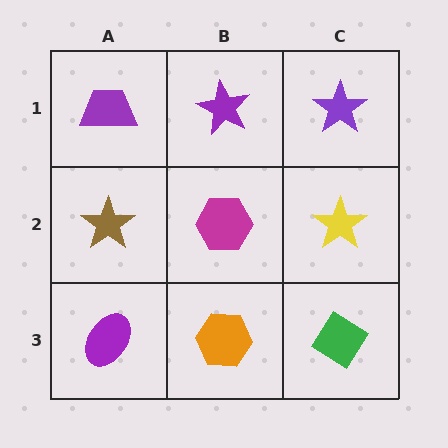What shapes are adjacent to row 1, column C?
A yellow star (row 2, column C), a purple star (row 1, column B).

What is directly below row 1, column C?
A yellow star.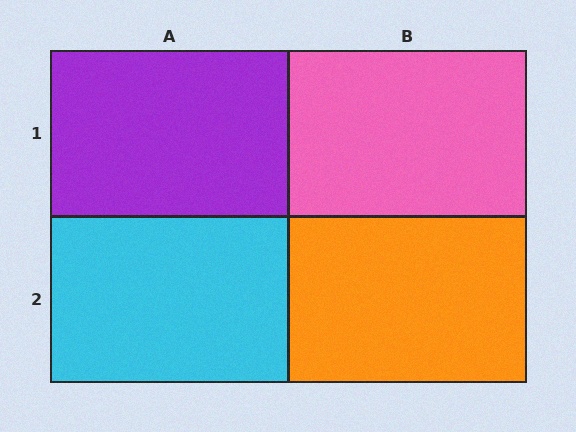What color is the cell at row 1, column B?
Pink.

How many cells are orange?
1 cell is orange.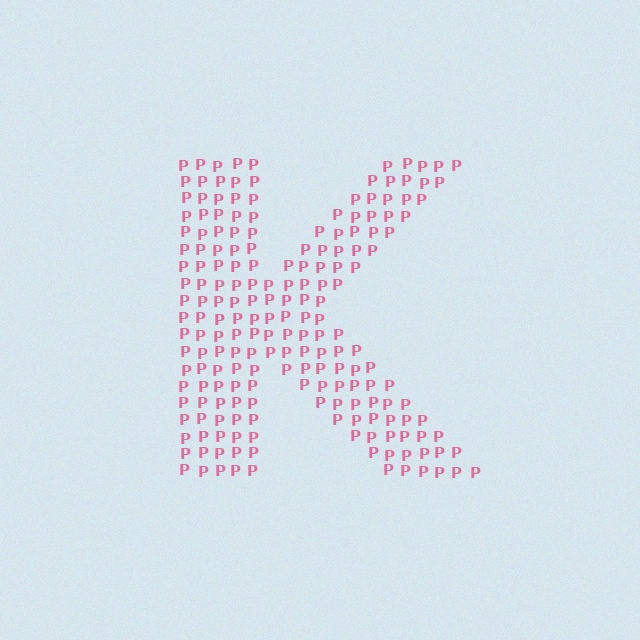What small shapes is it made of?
It is made of small letter P's.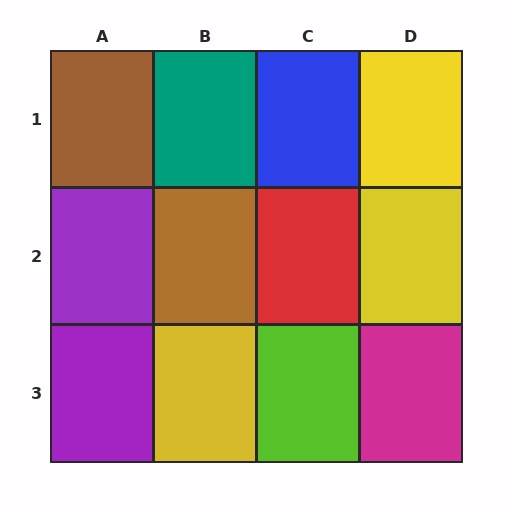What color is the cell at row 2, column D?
Yellow.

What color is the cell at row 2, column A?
Purple.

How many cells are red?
1 cell is red.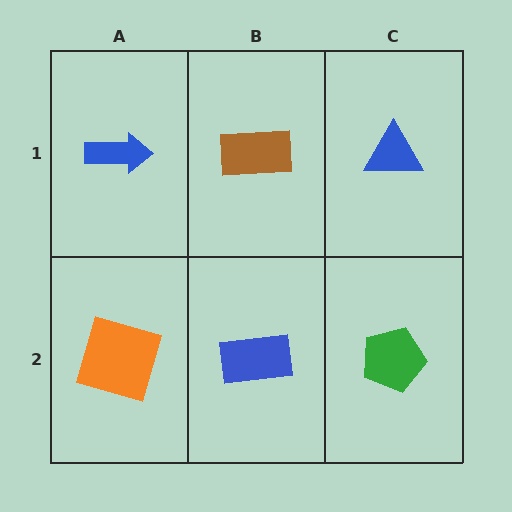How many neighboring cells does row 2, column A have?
2.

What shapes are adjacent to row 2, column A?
A blue arrow (row 1, column A), a blue rectangle (row 2, column B).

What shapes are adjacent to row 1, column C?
A green pentagon (row 2, column C), a brown rectangle (row 1, column B).